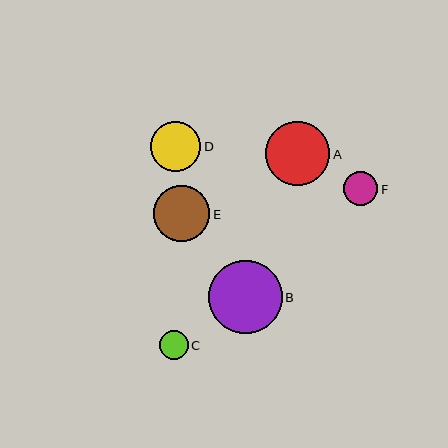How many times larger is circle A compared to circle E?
Circle A is approximately 1.2 times the size of circle E.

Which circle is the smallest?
Circle C is the smallest with a size of approximately 29 pixels.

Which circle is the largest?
Circle B is the largest with a size of approximately 73 pixels.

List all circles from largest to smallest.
From largest to smallest: B, A, E, D, F, C.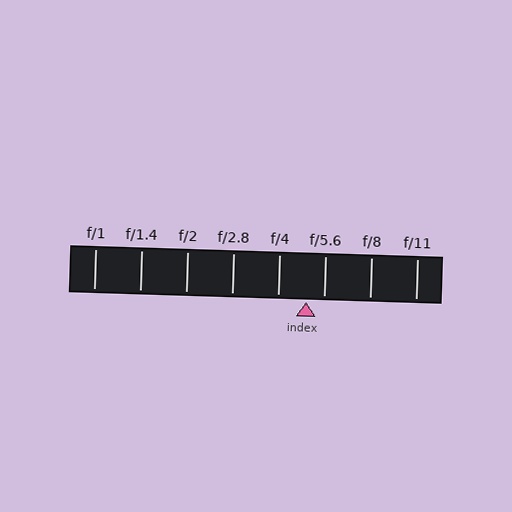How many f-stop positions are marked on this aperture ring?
There are 8 f-stop positions marked.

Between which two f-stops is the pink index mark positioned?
The index mark is between f/4 and f/5.6.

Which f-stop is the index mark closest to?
The index mark is closest to f/5.6.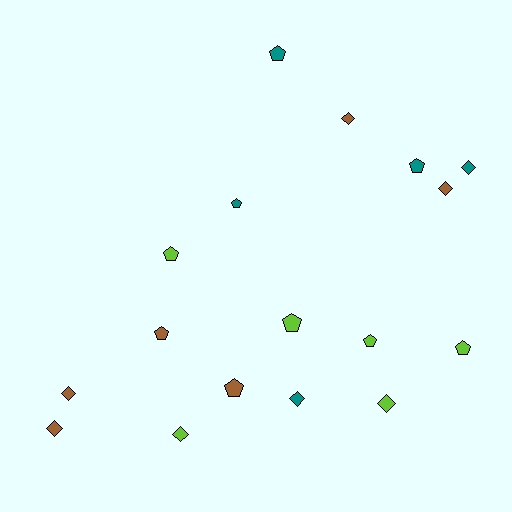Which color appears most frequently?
Brown, with 6 objects.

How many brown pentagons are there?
There are 2 brown pentagons.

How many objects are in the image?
There are 17 objects.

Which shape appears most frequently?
Pentagon, with 9 objects.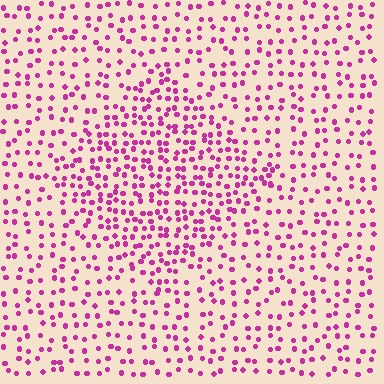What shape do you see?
I see a diamond.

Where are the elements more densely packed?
The elements are more densely packed inside the diamond boundary.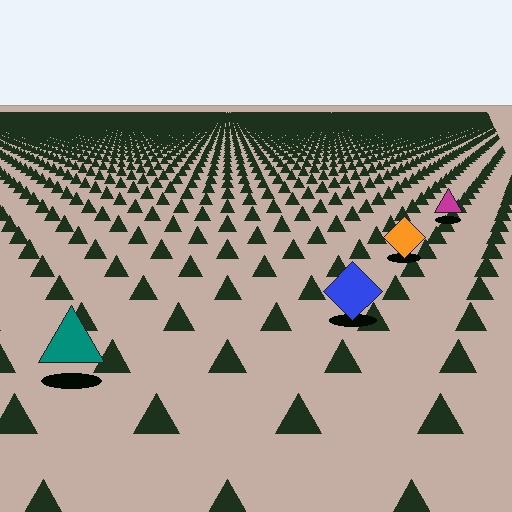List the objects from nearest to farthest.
From nearest to farthest: the teal triangle, the blue diamond, the orange diamond, the magenta triangle.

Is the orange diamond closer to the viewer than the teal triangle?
No. The teal triangle is closer — you can tell from the texture gradient: the ground texture is coarser near it.